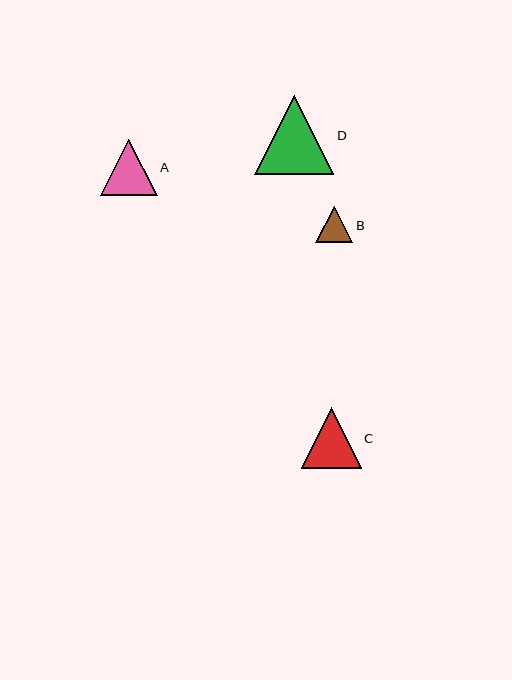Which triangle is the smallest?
Triangle B is the smallest with a size of approximately 37 pixels.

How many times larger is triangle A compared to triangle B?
Triangle A is approximately 1.5 times the size of triangle B.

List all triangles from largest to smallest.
From largest to smallest: D, C, A, B.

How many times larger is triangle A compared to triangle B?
Triangle A is approximately 1.5 times the size of triangle B.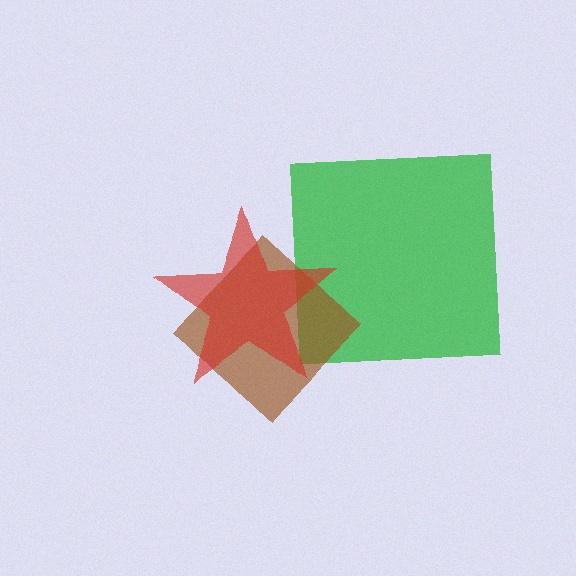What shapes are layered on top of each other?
The layered shapes are: a green square, a brown diamond, a red star.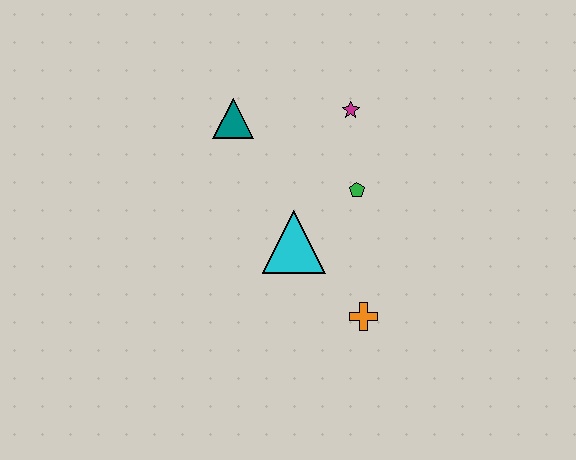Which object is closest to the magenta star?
The green pentagon is closest to the magenta star.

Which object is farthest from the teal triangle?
The orange cross is farthest from the teal triangle.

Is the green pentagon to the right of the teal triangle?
Yes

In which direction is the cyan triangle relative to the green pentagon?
The cyan triangle is to the left of the green pentagon.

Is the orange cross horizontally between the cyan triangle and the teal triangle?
No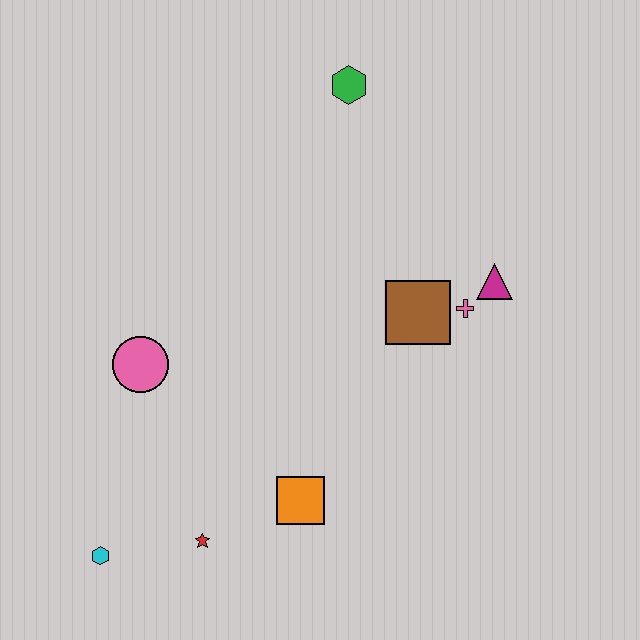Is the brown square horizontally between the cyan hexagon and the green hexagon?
No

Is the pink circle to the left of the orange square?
Yes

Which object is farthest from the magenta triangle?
The cyan hexagon is farthest from the magenta triangle.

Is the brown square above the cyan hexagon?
Yes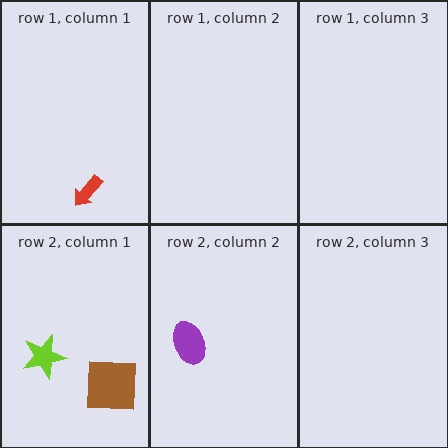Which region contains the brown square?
The row 2, column 1 region.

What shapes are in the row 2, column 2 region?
The purple ellipse.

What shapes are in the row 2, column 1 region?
The lime star, the brown square.